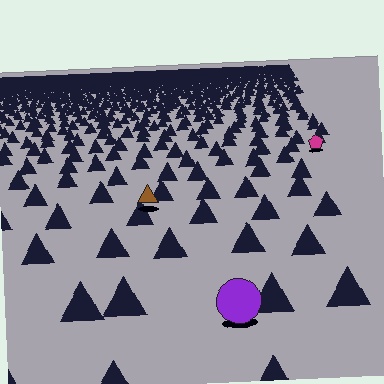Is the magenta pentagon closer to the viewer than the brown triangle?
No. The brown triangle is closer — you can tell from the texture gradient: the ground texture is coarser near it.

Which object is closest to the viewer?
The purple circle is closest. The texture marks near it are larger and more spread out.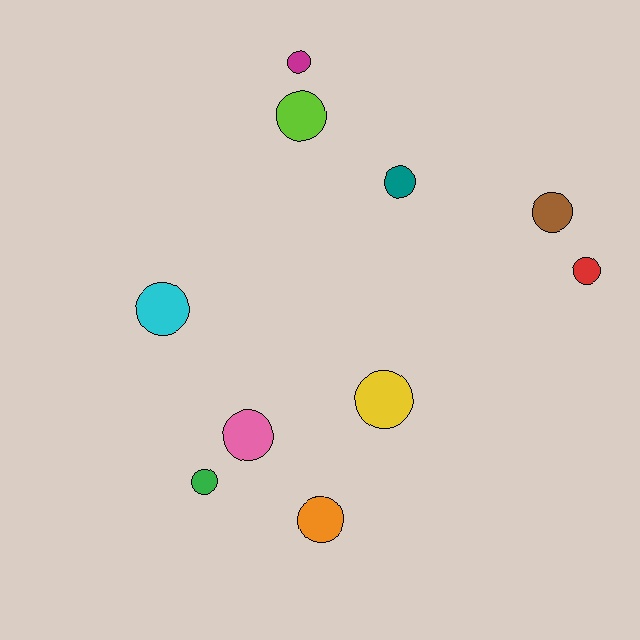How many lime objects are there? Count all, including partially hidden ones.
There is 1 lime object.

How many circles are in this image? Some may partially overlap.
There are 10 circles.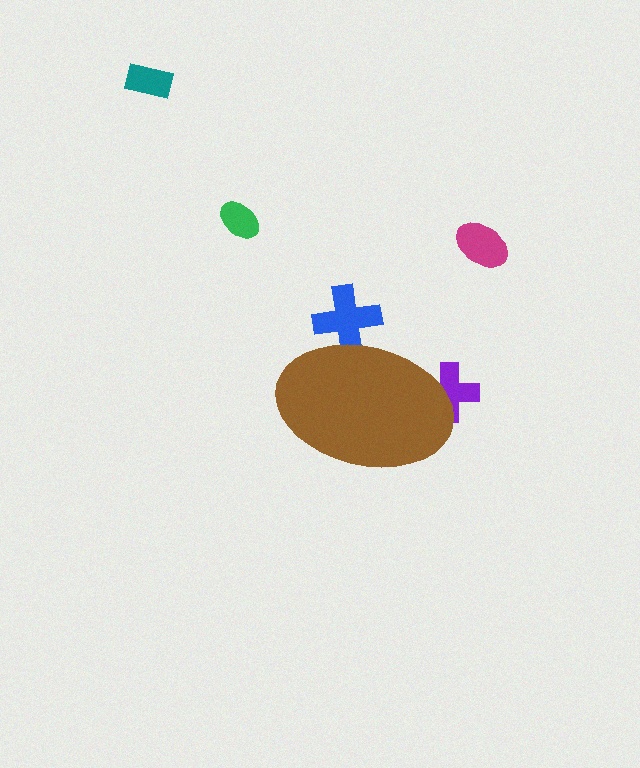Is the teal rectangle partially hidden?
No, the teal rectangle is fully visible.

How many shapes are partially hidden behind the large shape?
2 shapes are partially hidden.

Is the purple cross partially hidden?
Yes, the purple cross is partially hidden behind the brown ellipse.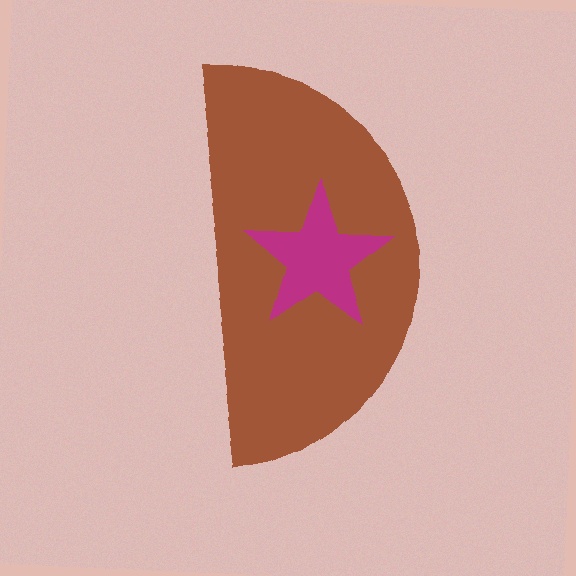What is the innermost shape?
The magenta star.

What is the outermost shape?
The brown semicircle.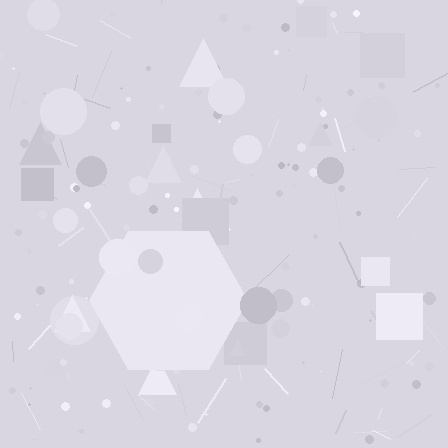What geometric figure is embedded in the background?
A hexagon is embedded in the background.